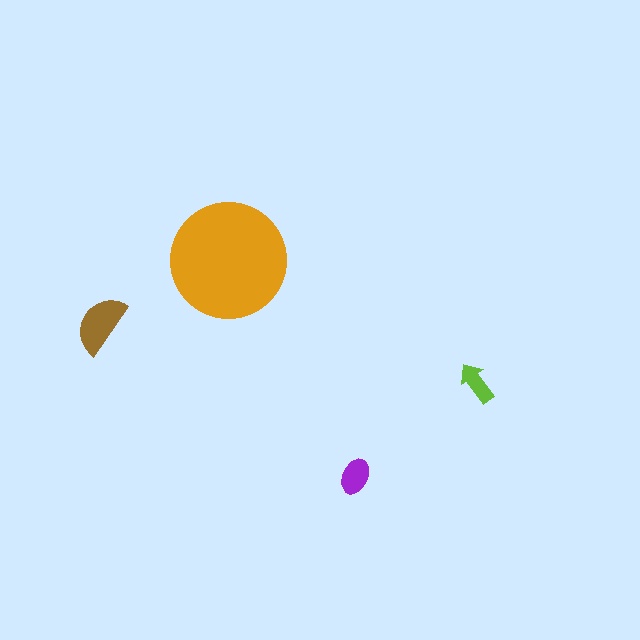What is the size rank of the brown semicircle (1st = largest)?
2nd.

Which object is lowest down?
The purple ellipse is bottommost.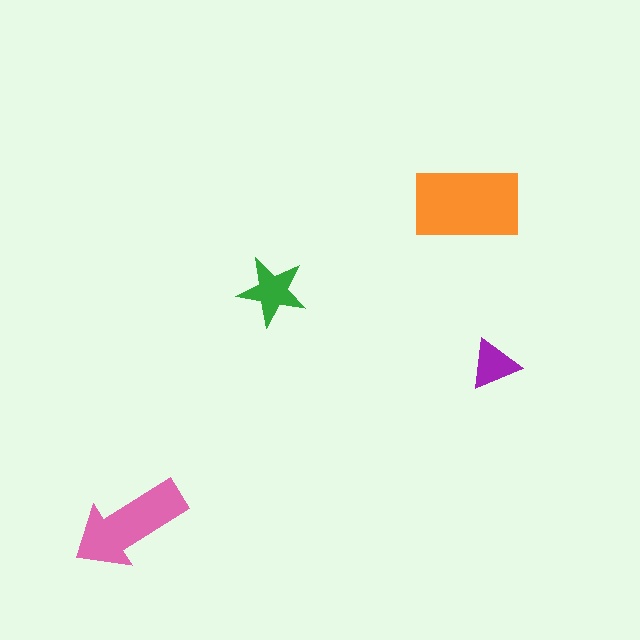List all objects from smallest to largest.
The purple triangle, the green star, the pink arrow, the orange rectangle.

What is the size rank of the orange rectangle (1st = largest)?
1st.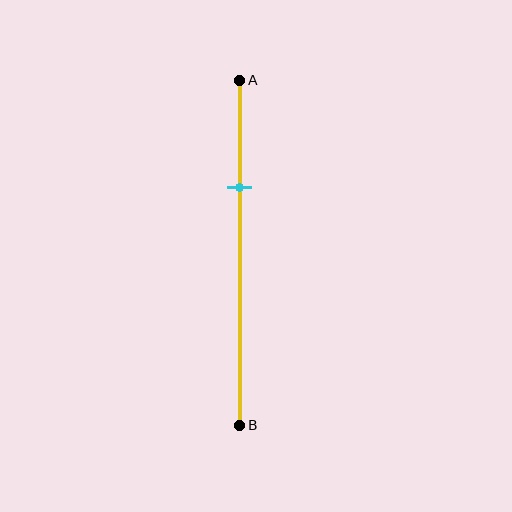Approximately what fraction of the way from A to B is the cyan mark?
The cyan mark is approximately 30% of the way from A to B.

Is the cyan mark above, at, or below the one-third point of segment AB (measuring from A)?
The cyan mark is approximately at the one-third point of segment AB.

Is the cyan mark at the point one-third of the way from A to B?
Yes, the mark is approximately at the one-third point.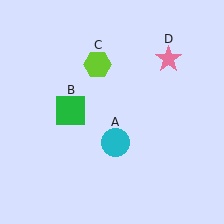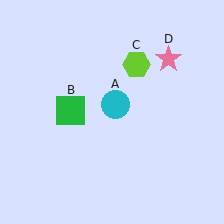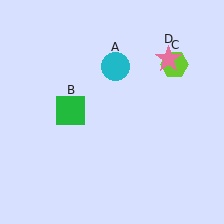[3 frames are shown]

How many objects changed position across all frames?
2 objects changed position: cyan circle (object A), lime hexagon (object C).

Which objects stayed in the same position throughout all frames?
Green square (object B) and pink star (object D) remained stationary.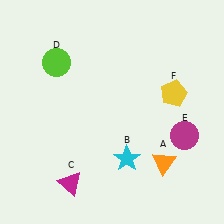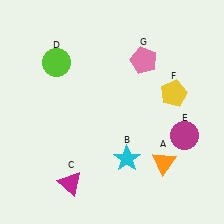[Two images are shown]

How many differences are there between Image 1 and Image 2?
There is 1 difference between the two images.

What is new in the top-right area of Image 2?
A pink pentagon (G) was added in the top-right area of Image 2.